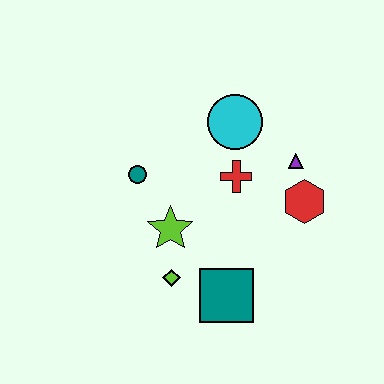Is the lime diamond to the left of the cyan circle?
Yes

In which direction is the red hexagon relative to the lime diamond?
The red hexagon is to the right of the lime diamond.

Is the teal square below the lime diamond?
Yes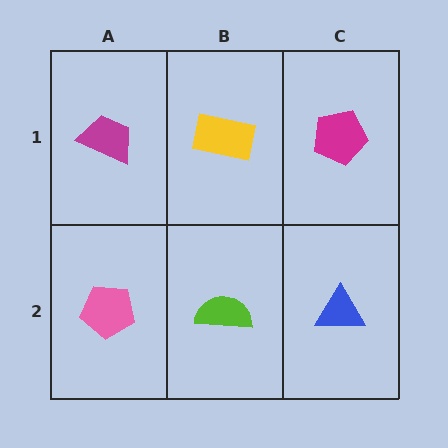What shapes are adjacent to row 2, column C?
A magenta pentagon (row 1, column C), a lime semicircle (row 2, column B).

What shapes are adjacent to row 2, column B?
A yellow rectangle (row 1, column B), a pink pentagon (row 2, column A), a blue triangle (row 2, column C).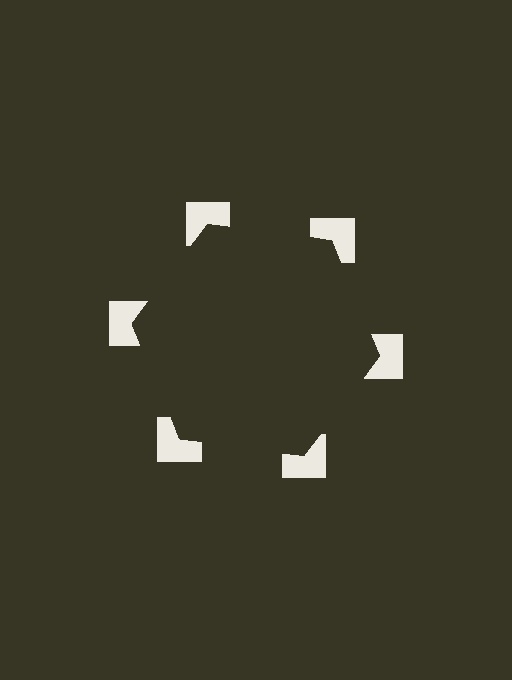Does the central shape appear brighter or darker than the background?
It typically appears slightly darker than the background, even though no actual brightness change is drawn.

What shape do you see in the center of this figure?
An illusory hexagon — its edges are inferred from the aligned wedge cuts in the notched squares, not physically drawn.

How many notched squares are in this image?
There are 6 — one at each vertex of the illusory hexagon.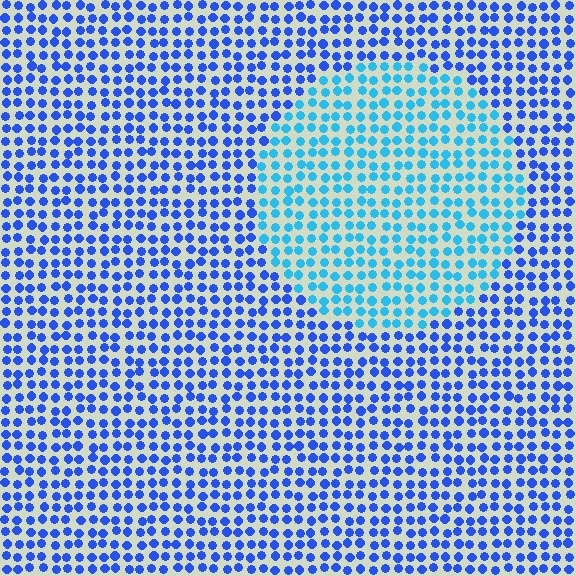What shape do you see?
I see a circle.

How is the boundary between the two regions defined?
The boundary is defined purely by a slight shift in hue (about 33 degrees). Spacing, size, and orientation are identical on both sides.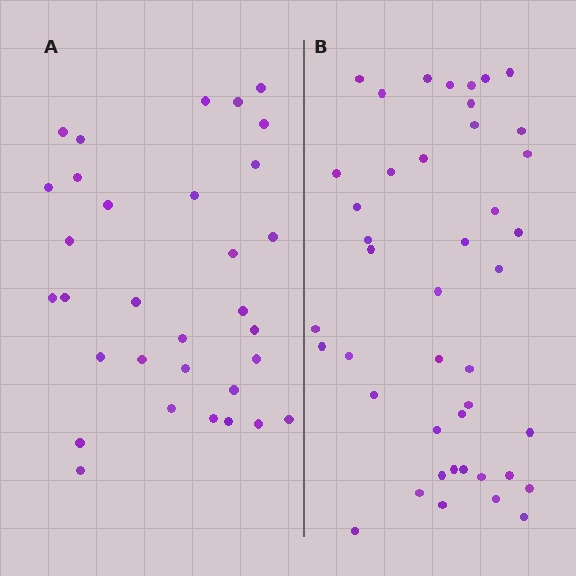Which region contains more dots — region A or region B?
Region B (the right region) has more dots.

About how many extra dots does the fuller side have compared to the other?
Region B has roughly 12 or so more dots than region A.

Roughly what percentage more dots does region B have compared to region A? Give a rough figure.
About 35% more.